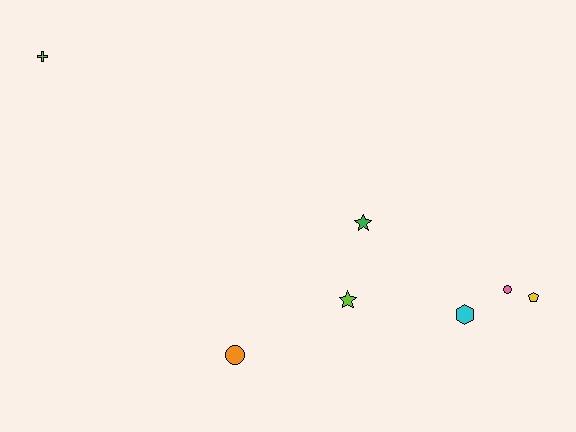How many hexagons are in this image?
There is 1 hexagon.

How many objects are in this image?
There are 7 objects.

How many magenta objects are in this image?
There are no magenta objects.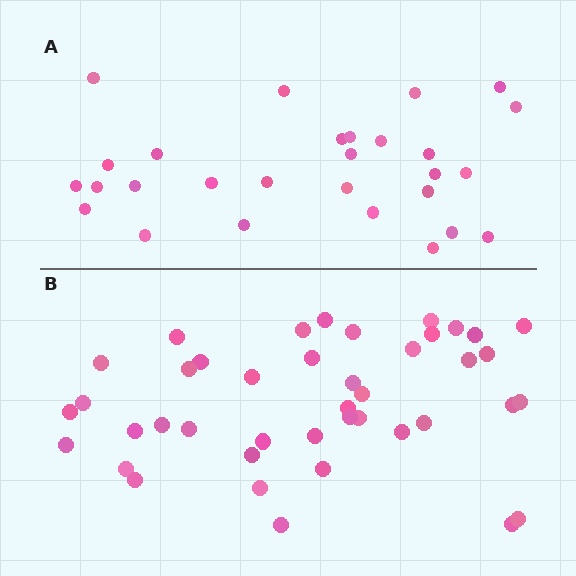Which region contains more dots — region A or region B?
Region B (the bottom region) has more dots.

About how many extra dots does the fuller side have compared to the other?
Region B has approximately 15 more dots than region A.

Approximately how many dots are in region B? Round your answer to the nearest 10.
About 40 dots. (The exact count is 42, which rounds to 40.)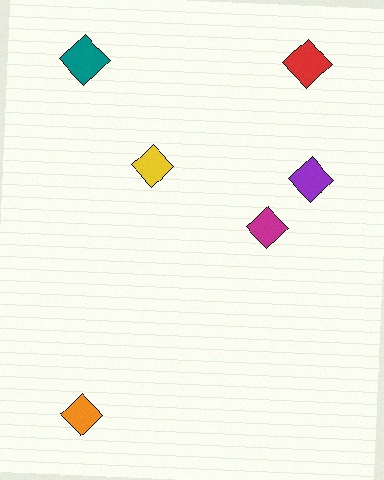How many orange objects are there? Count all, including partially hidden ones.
There is 1 orange object.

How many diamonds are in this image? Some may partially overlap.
There are 6 diamonds.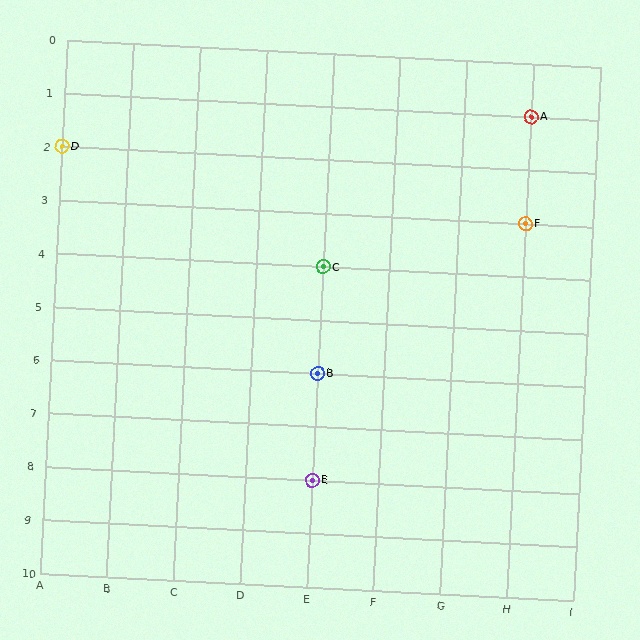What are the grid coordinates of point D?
Point D is at grid coordinates (A, 2).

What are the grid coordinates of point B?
Point B is at grid coordinates (E, 6).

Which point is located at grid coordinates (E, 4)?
Point C is at (E, 4).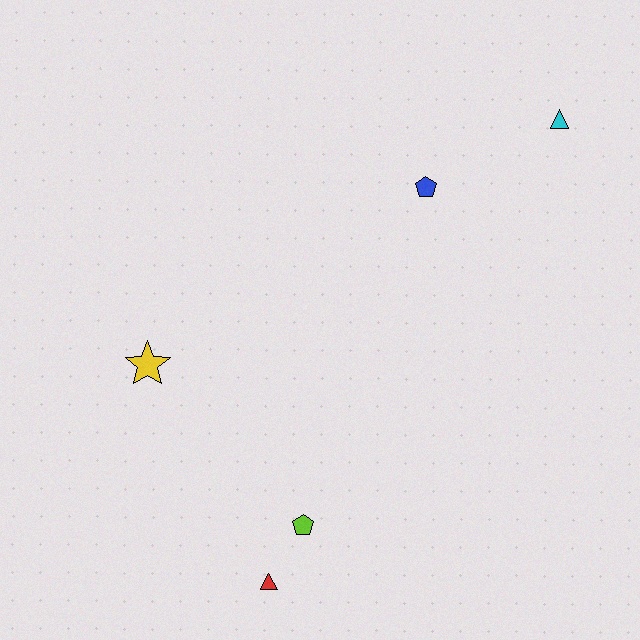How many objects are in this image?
There are 5 objects.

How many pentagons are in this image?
There are 2 pentagons.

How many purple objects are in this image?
There are no purple objects.